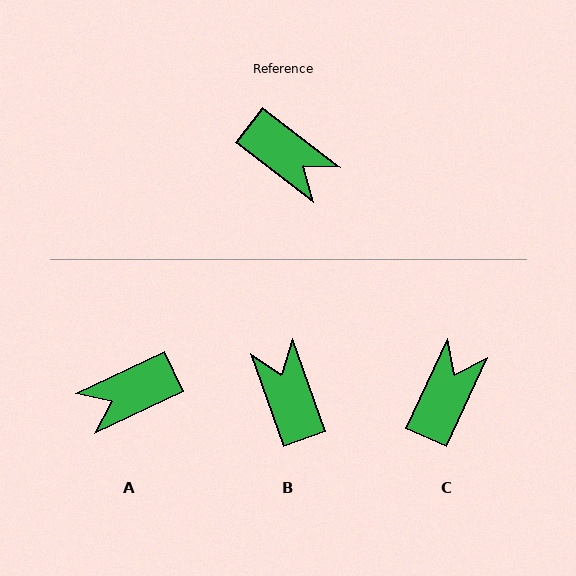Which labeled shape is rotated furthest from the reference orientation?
B, about 147 degrees away.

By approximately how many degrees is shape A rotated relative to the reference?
Approximately 117 degrees clockwise.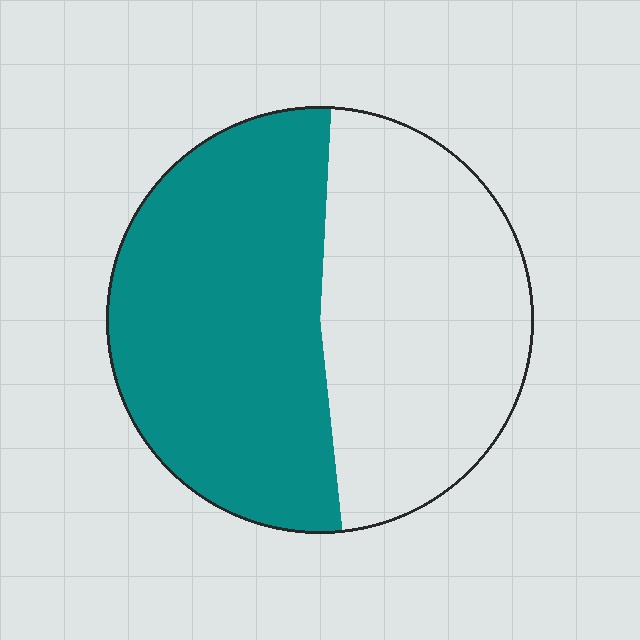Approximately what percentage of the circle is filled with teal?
Approximately 55%.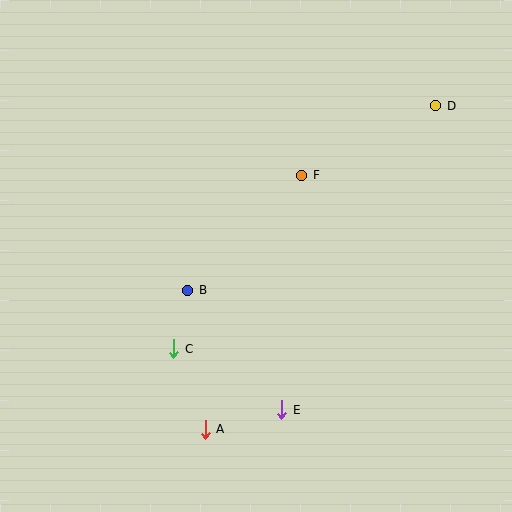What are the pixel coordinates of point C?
Point C is at (174, 349).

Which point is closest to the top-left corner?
Point B is closest to the top-left corner.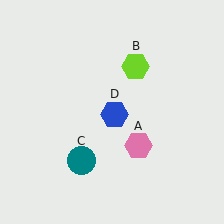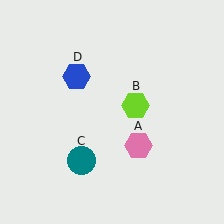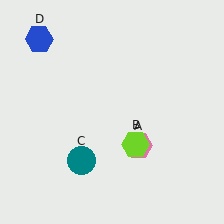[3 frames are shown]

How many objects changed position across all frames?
2 objects changed position: lime hexagon (object B), blue hexagon (object D).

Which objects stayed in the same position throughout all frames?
Pink hexagon (object A) and teal circle (object C) remained stationary.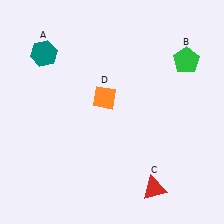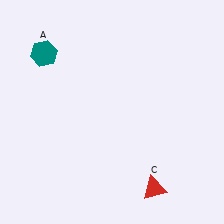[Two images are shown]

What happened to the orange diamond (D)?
The orange diamond (D) was removed in Image 2. It was in the top-left area of Image 1.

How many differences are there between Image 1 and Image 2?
There are 2 differences between the two images.